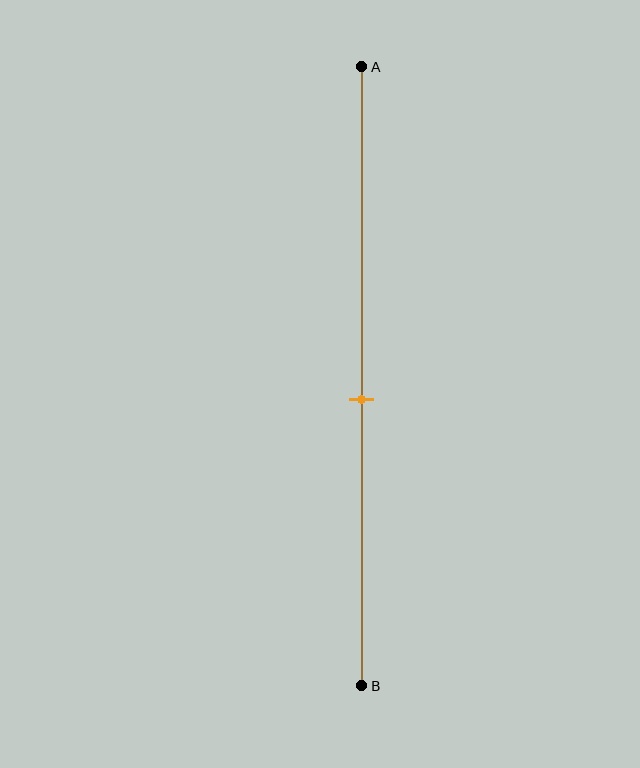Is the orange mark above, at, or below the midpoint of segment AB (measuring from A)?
The orange mark is below the midpoint of segment AB.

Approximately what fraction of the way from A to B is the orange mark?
The orange mark is approximately 55% of the way from A to B.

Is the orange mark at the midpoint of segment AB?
No, the mark is at about 55% from A, not at the 50% midpoint.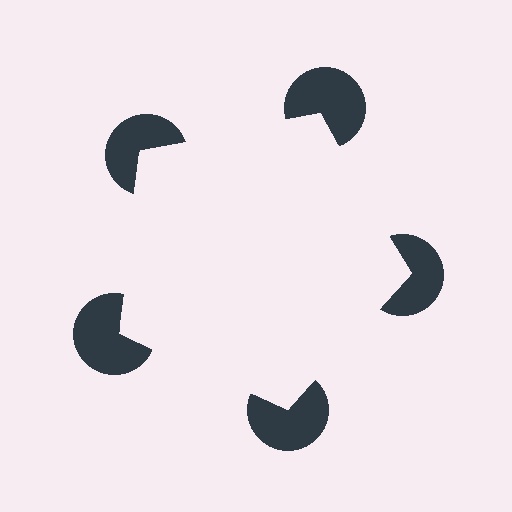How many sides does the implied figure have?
5 sides.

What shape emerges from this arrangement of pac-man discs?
An illusory pentagon — its edges are inferred from the aligned wedge cuts in the pac-man discs, not physically drawn.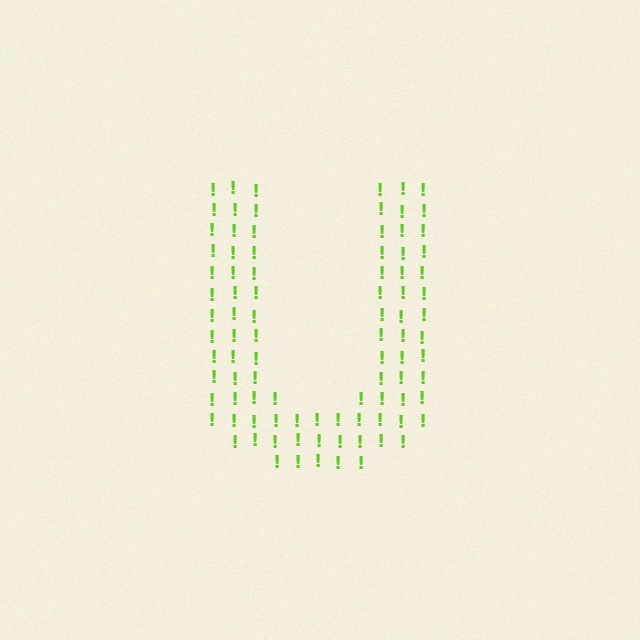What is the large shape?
The large shape is the letter U.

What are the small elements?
The small elements are exclamation marks.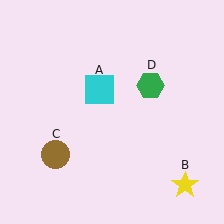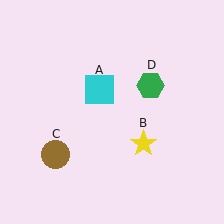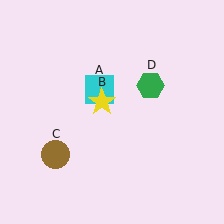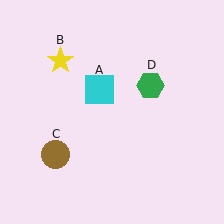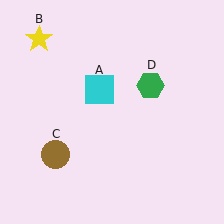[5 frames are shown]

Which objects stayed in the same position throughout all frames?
Cyan square (object A) and brown circle (object C) and green hexagon (object D) remained stationary.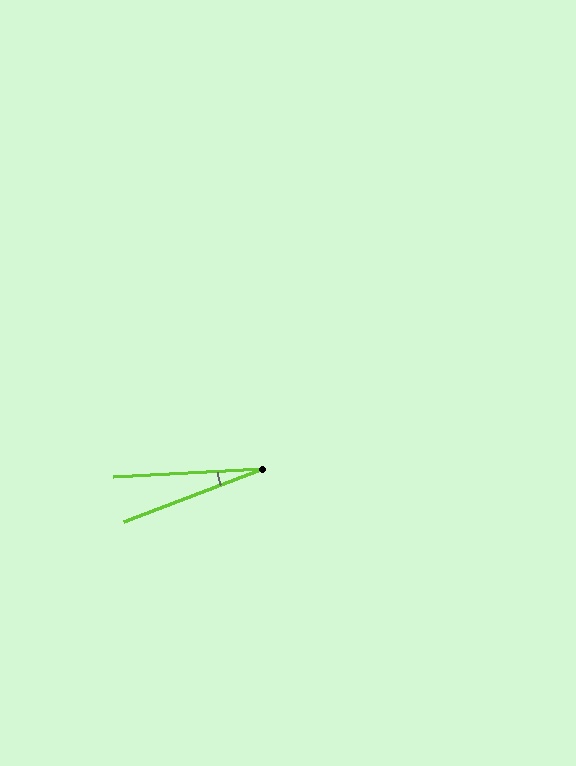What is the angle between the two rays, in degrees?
Approximately 18 degrees.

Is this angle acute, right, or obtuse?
It is acute.